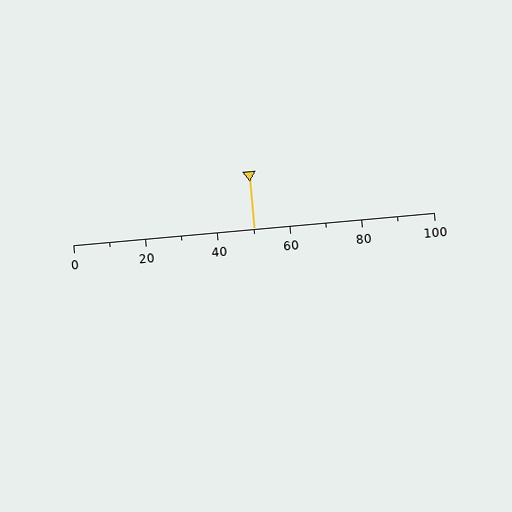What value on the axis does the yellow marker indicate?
The marker indicates approximately 50.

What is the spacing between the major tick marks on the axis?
The major ticks are spaced 20 apart.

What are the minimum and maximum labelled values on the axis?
The axis runs from 0 to 100.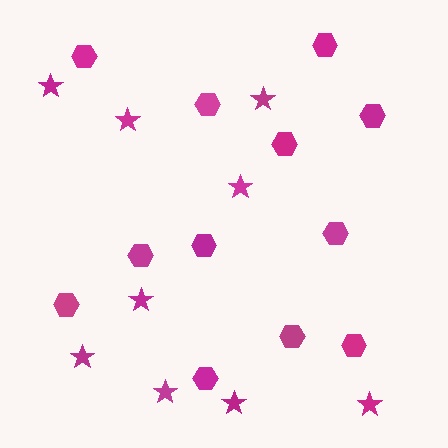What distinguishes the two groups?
There are 2 groups: one group of stars (9) and one group of hexagons (12).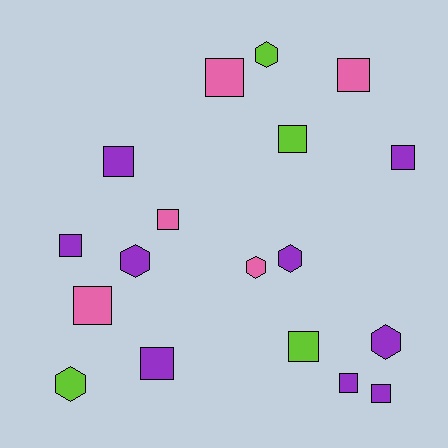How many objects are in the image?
There are 18 objects.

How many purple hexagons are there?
There are 3 purple hexagons.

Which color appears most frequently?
Purple, with 9 objects.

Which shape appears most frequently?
Square, with 12 objects.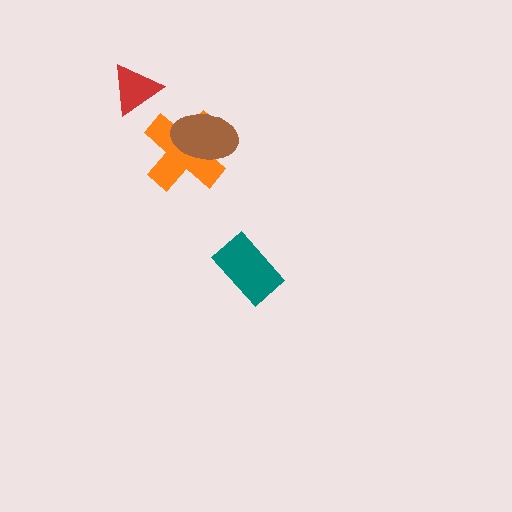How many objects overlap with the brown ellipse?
1 object overlaps with the brown ellipse.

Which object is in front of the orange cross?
The brown ellipse is in front of the orange cross.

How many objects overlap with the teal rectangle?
0 objects overlap with the teal rectangle.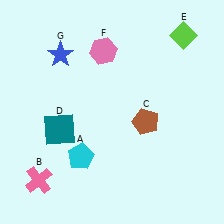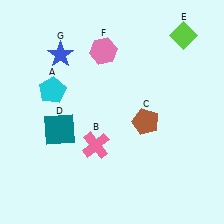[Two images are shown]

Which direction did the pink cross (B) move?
The pink cross (B) moved right.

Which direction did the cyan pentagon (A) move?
The cyan pentagon (A) moved up.